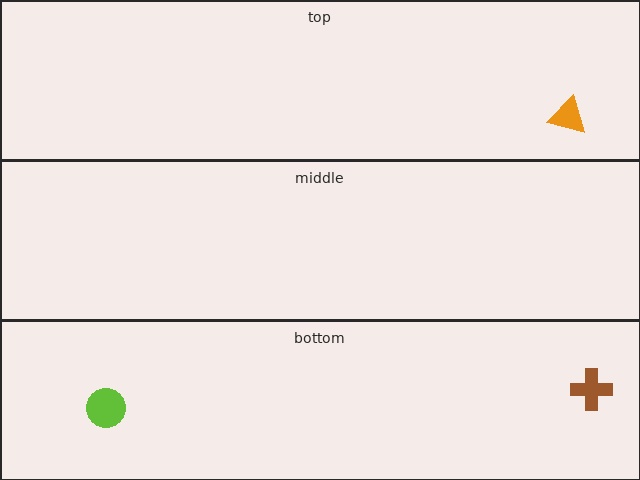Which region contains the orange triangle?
The top region.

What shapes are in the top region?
The orange triangle.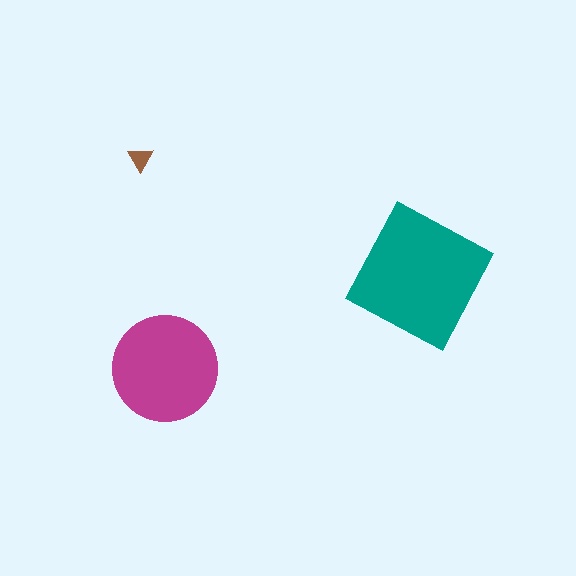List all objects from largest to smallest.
The teal square, the magenta circle, the brown triangle.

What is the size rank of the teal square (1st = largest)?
1st.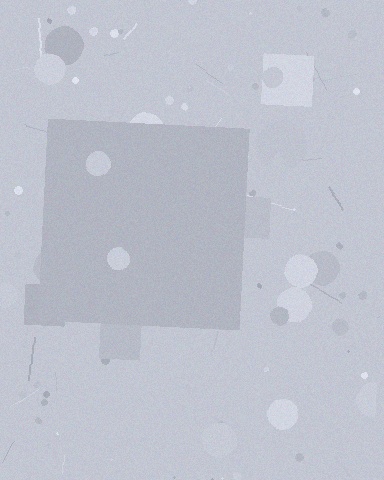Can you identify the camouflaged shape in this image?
The camouflaged shape is a square.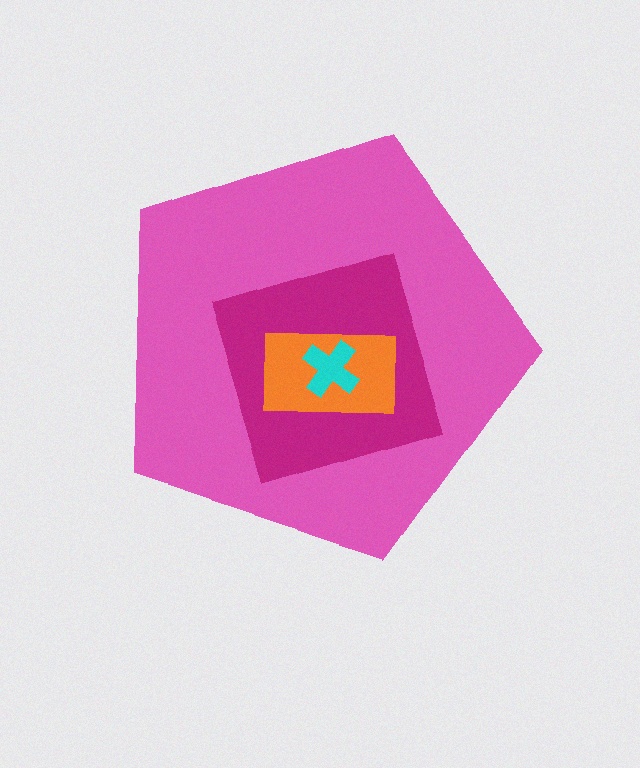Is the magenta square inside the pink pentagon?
Yes.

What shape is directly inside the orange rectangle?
The cyan cross.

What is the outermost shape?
The pink pentagon.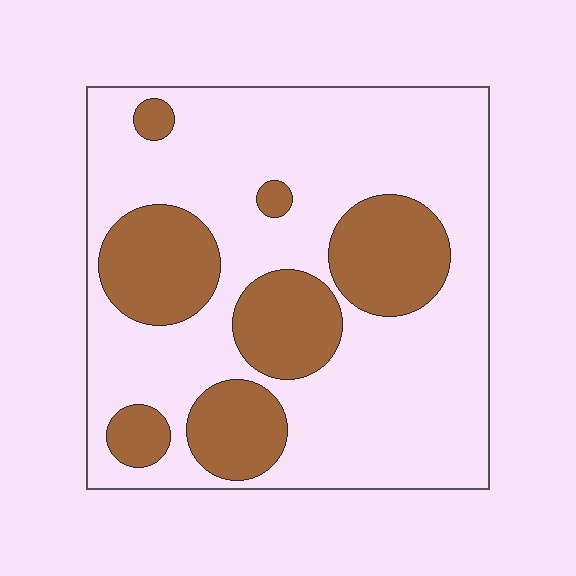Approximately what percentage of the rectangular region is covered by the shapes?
Approximately 30%.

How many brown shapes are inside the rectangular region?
7.